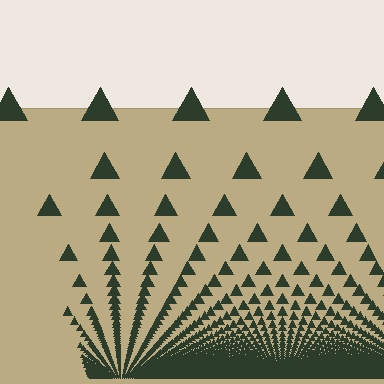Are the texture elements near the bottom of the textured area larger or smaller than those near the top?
Smaller. The gradient is inverted — elements near the bottom are smaller and denser.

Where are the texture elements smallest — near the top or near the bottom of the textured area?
Near the bottom.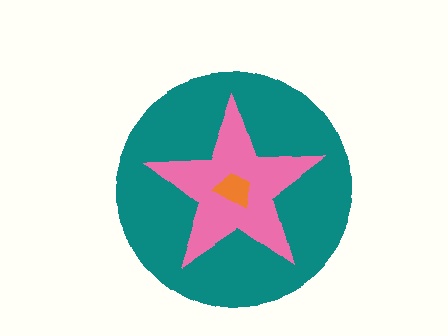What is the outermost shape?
The teal circle.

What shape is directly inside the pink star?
The orange trapezoid.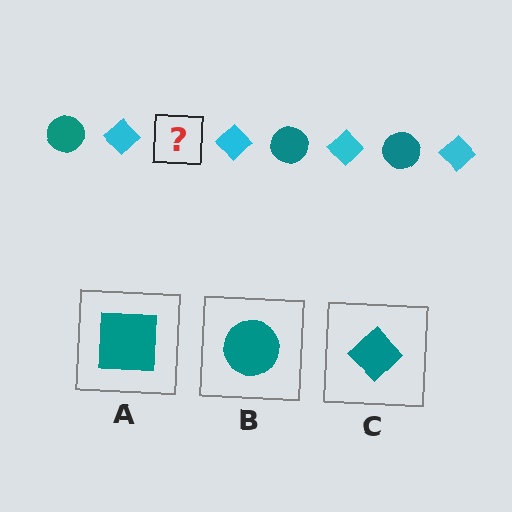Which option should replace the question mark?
Option B.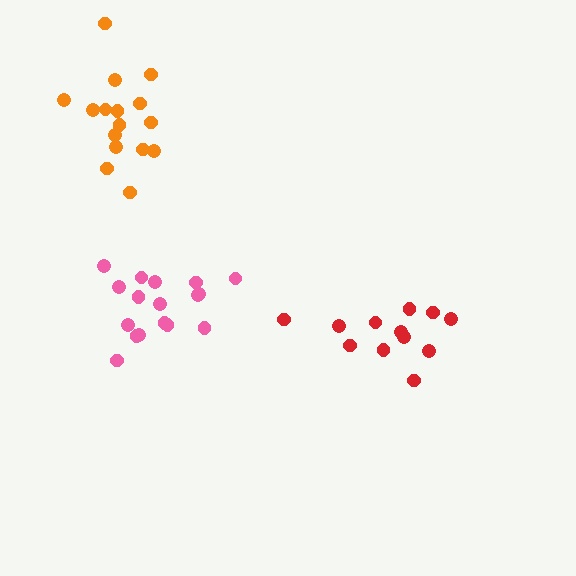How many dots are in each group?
Group 1: 12 dots, Group 2: 17 dots, Group 3: 16 dots (45 total).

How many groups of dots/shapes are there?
There are 3 groups.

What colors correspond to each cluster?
The clusters are colored: red, pink, orange.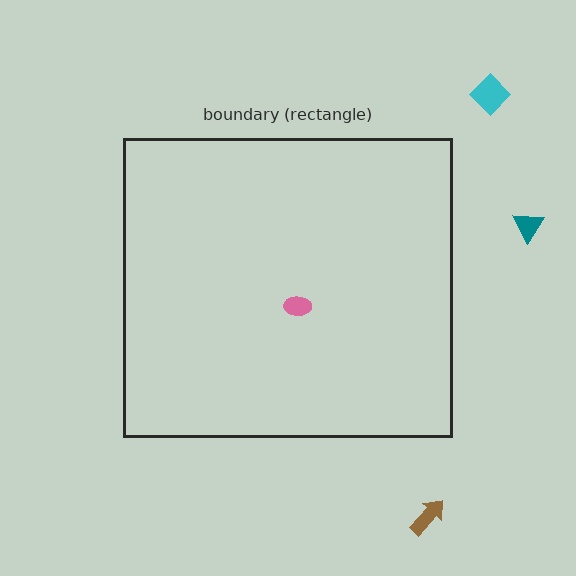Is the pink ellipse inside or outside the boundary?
Inside.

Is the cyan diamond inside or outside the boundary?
Outside.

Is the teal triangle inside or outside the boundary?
Outside.